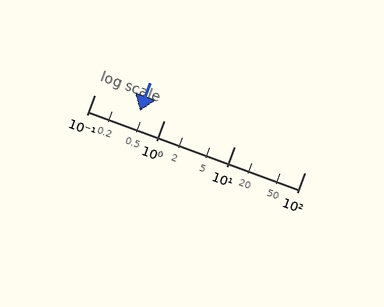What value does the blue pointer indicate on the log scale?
The pointer indicates approximately 0.44.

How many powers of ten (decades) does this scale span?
The scale spans 3 decades, from 0.1 to 100.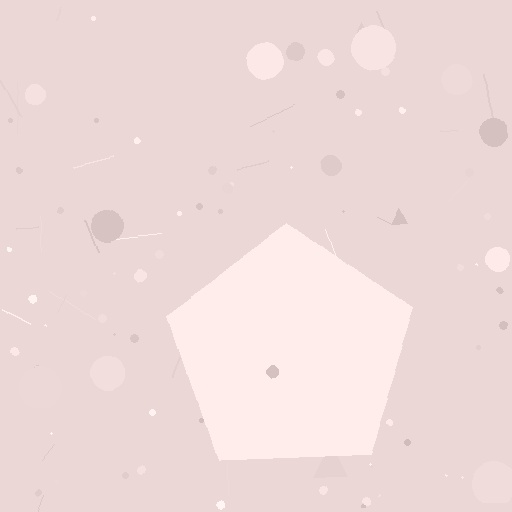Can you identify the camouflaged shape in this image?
The camouflaged shape is a pentagon.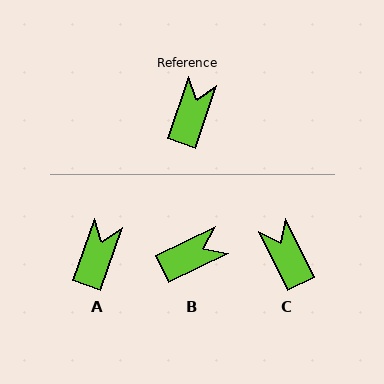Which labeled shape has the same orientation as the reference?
A.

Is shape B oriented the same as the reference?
No, it is off by about 45 degrees.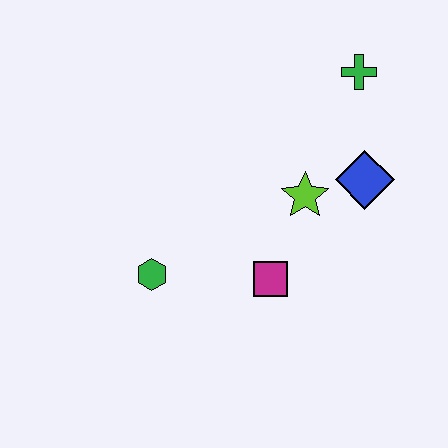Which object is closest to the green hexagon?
The magenta square is closest to the green hexagon.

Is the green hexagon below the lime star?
Yes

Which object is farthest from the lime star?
The green hexagon is farthest from the lime star.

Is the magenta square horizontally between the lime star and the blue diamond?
No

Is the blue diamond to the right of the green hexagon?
Yes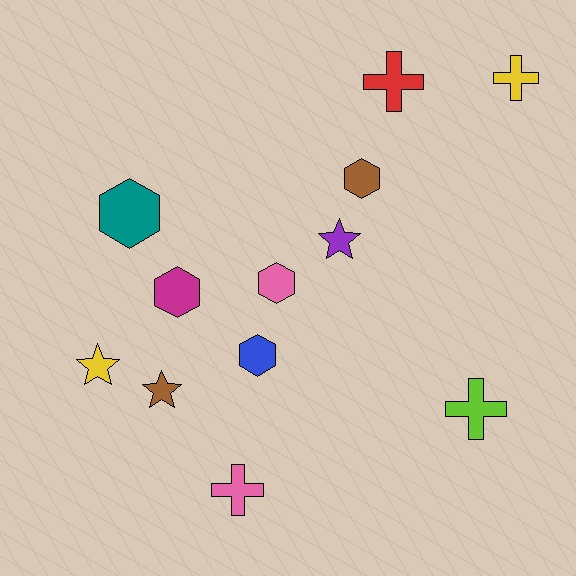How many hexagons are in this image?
There are 5 hexagons.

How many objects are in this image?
There are 12 objects.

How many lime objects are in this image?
There is 1 lime object.